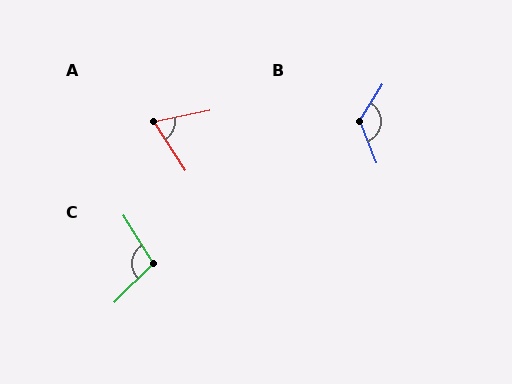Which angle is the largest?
B, at approximately 127 degrees.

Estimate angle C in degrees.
Approximately 103 degrees.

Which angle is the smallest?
A, at approximately 68 degrees.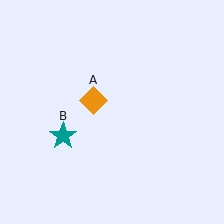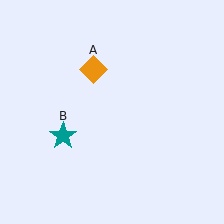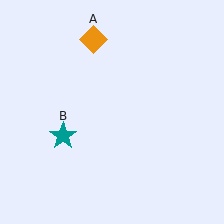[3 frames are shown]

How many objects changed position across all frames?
1 object changed position: orange diamond (object A).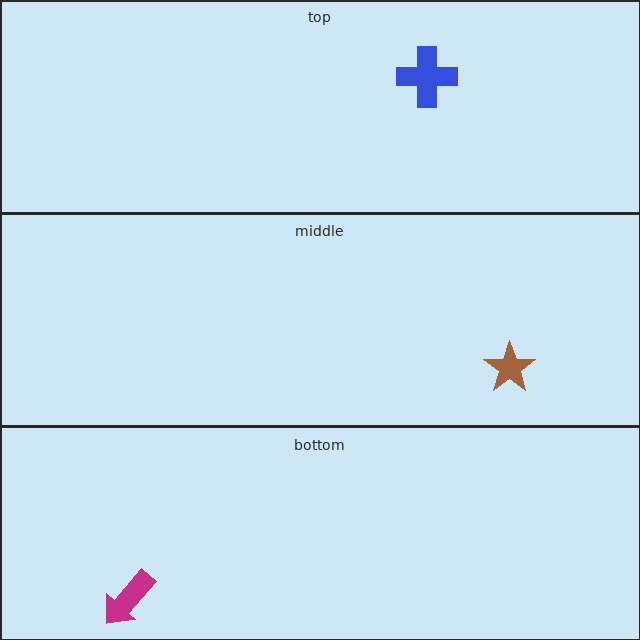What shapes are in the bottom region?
The magenta arrow.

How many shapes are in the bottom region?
1.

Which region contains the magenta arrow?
The bottom region.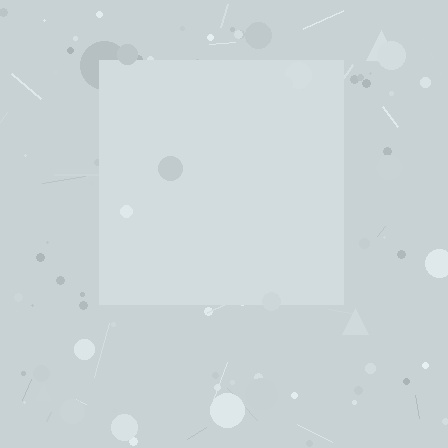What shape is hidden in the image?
A square is hidden in the image.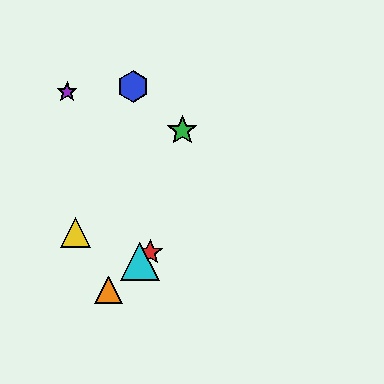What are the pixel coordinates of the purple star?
The purple star is at (67, 92).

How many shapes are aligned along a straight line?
3 shapes (the red star, the orange triangle, the cyan triangle) are aligned along a straight line.